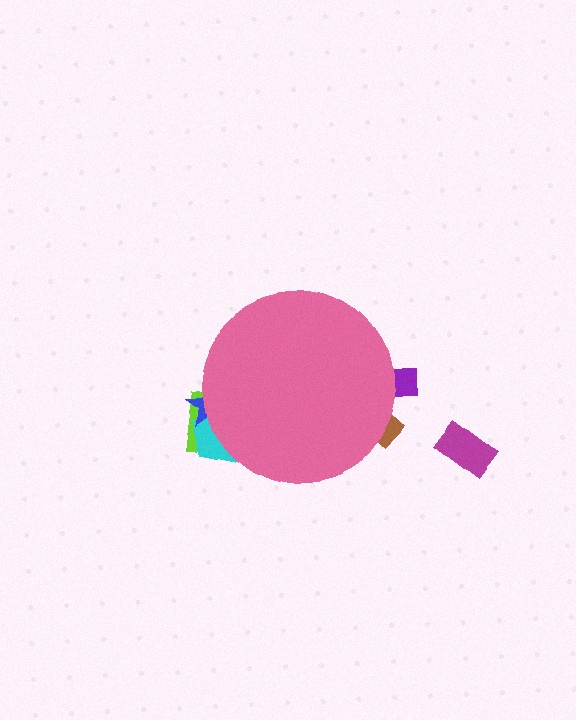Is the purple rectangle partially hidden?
Yes, the purple rectangle is partially hidden behind the pink circle.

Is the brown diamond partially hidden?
Yes, the brown diamond is partially hidden behind the pink circle.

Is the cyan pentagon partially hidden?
Yes, the cyan pentagon is partially hidden behind the pink circle.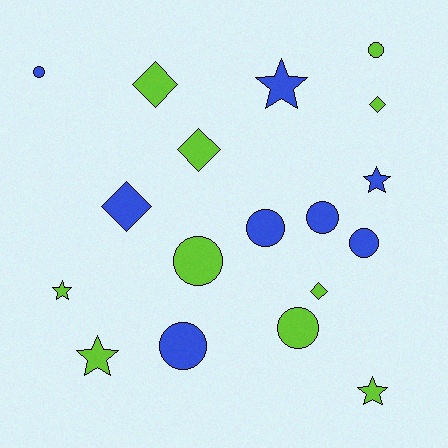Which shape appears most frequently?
Circle, with 8 objects.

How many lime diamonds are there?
There are 4 lime diamonds.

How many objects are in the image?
There are 18 objects.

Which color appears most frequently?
Lime, with 10 objects.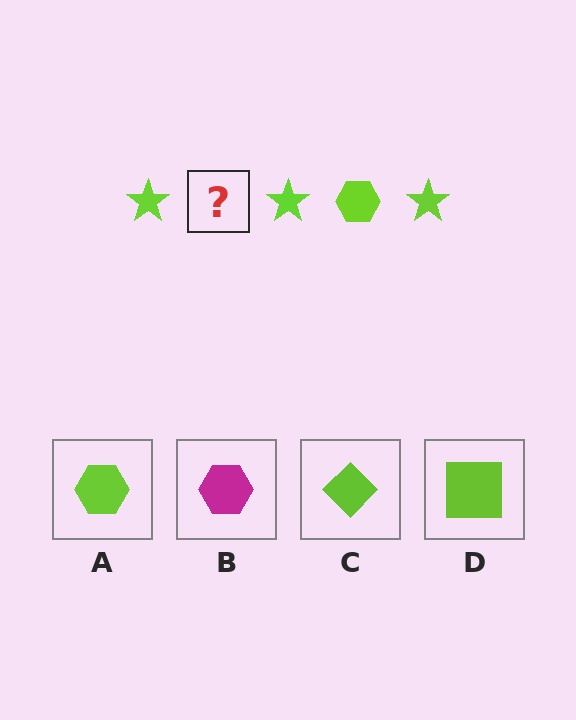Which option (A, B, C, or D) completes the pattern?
A.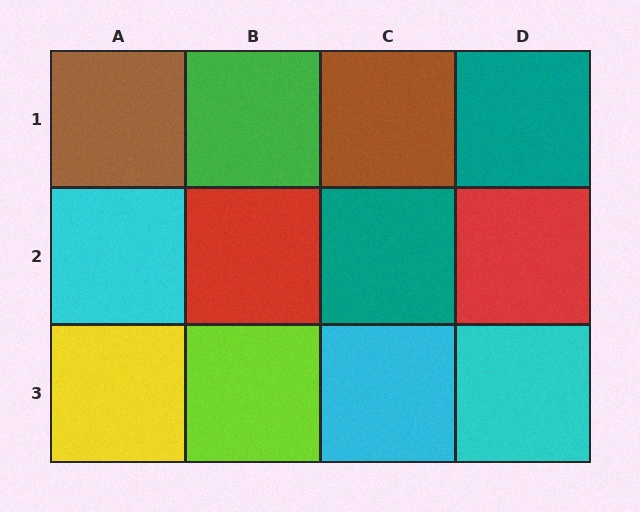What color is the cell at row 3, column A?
Yellow.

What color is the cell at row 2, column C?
Teal.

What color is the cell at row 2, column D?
Red.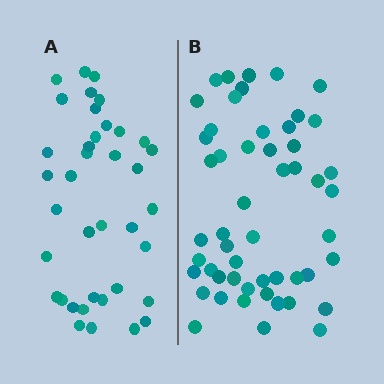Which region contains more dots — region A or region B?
Region B (the right region) has more dots.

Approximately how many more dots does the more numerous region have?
Region B has approximately 15 more dots than region A.